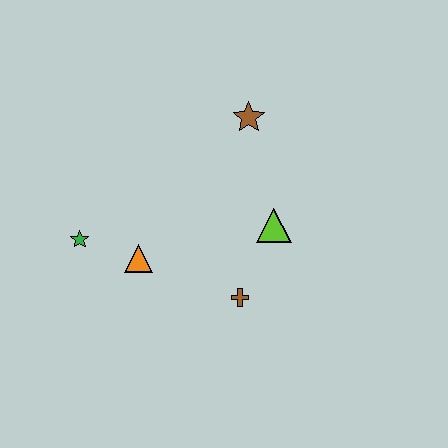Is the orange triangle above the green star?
No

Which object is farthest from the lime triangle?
The green star is farthest from the lime triangle.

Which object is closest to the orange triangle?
The green star is closest to the orange triangle.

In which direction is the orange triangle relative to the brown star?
The orange triangle is below the brown star.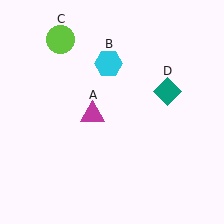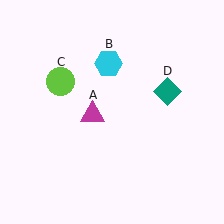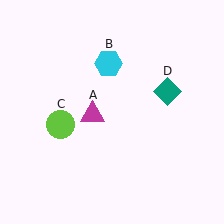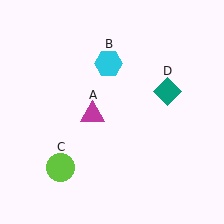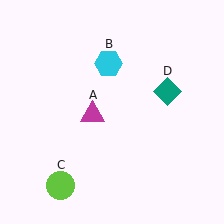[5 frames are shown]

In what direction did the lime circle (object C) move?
The lime circle (object C) moved down.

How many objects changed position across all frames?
1 object changed position: lime circle (object C).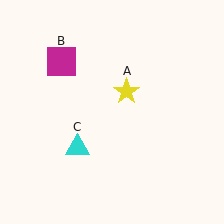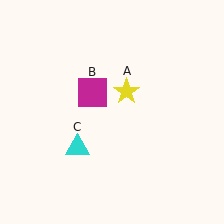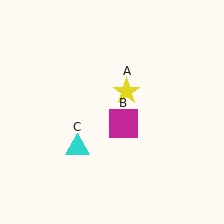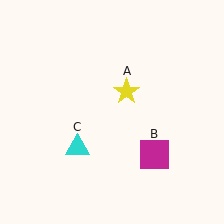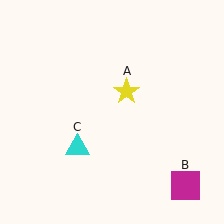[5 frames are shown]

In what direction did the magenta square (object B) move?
The magenta square (object B) moved down and to the right.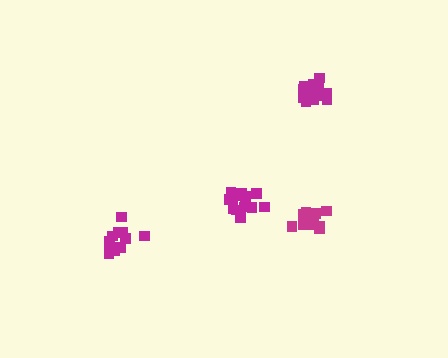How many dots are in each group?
Group 1: 12 dots, Group 2: 17 dots, Group 3: 13 dots, Group 4: 17 dots (59 total).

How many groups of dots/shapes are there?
There are 4 groups.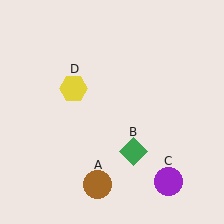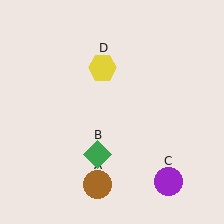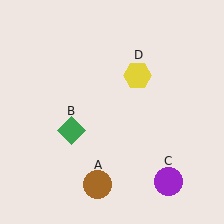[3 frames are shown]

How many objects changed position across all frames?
2 objects changed position: green diamond (object B), yellow hexagon (object D).